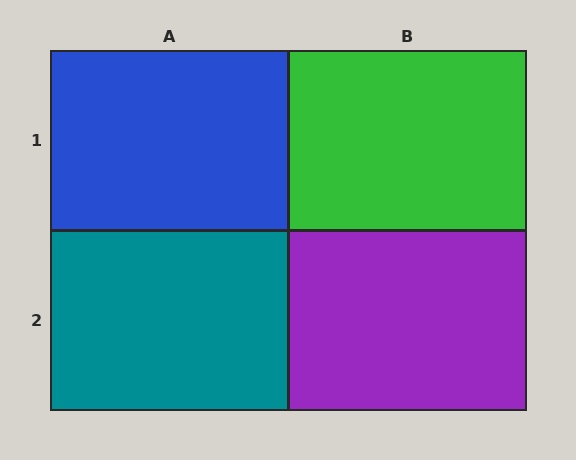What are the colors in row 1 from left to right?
Blue, green.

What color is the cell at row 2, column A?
Teal.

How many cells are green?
1 cell is green.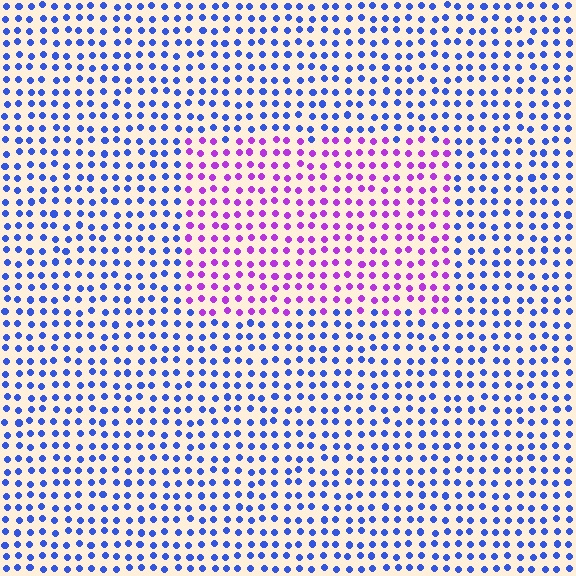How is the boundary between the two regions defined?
The boundary is defined purely by a slight shift in hue (about 58 degrees). Spacing, size, and orientation are identical on both sides.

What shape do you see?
I see a rectangle.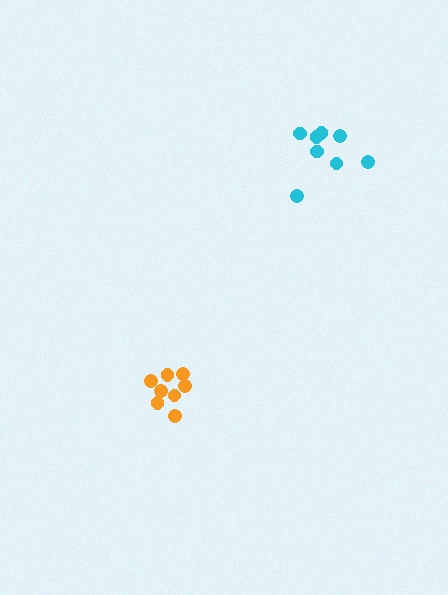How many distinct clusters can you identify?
There are 2 distinct clusters.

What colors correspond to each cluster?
The clusters are colored: cyan, orange.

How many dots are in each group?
Group 1: 8 dots, Group 2: 8 dots (16 total).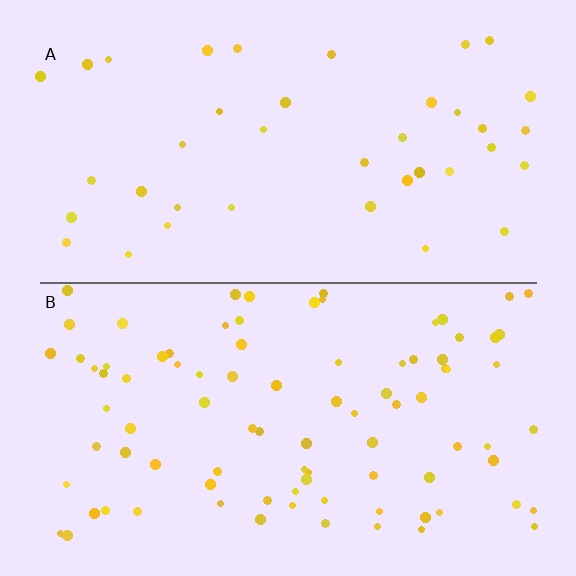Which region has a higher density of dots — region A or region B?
B (the bottom).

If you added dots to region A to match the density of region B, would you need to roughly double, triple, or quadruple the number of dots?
Approximately double.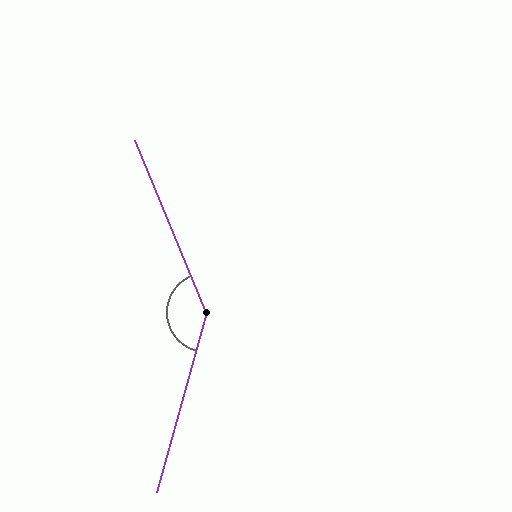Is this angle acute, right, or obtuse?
It is obtuse.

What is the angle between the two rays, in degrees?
Approximately 142 degrees.